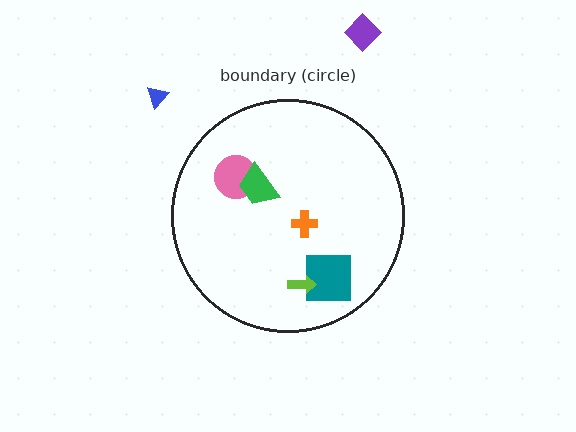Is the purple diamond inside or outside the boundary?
Outside.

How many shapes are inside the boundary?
5 inside, 2 outside.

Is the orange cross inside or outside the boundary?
Inside.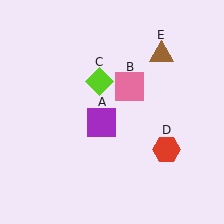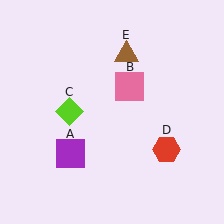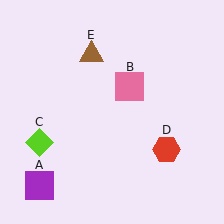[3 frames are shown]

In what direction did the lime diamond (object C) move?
The lime diamond (object C) moved down and to the left.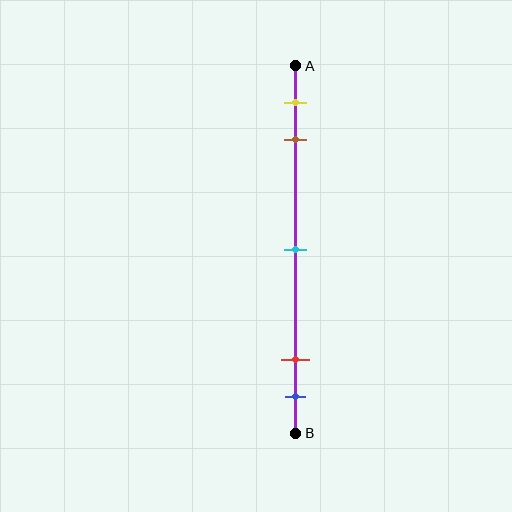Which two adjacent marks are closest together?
The red and blue marks are the closest adjacent pair.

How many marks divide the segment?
There are 5 marks dividing the segment.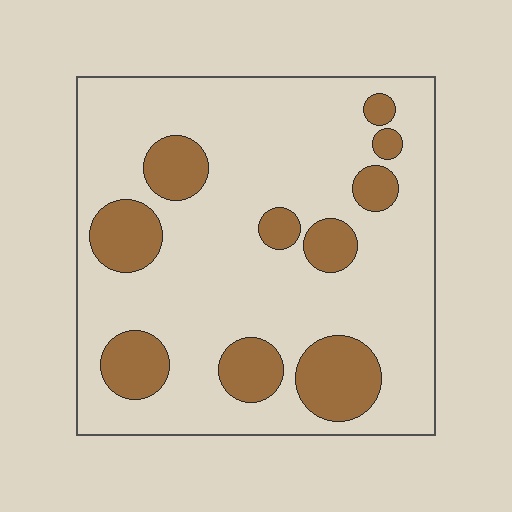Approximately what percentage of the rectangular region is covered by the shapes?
Approximately 20%.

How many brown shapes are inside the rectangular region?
10.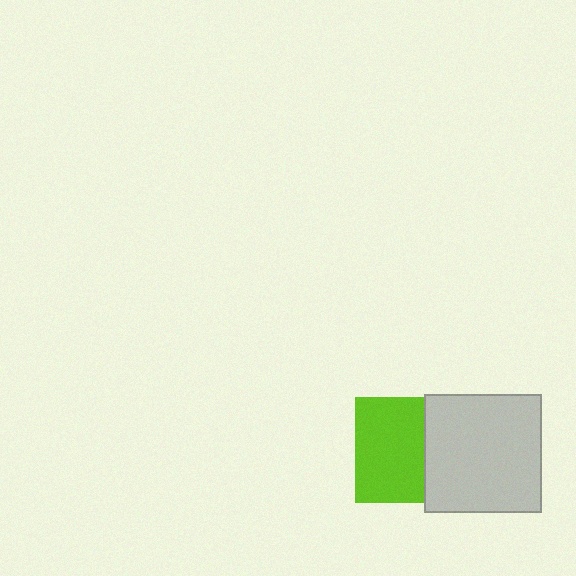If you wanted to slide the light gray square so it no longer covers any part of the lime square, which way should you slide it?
Slide it right — that is the most direct way to separate the two shapes.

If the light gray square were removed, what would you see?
You would see the complete lime square.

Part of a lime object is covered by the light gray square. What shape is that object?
It is a square.